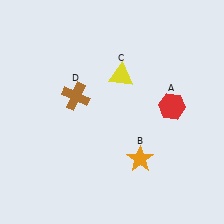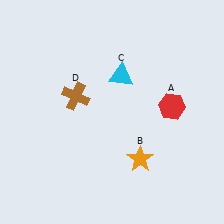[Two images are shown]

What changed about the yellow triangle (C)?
In Image 1, C is yellow. In Image 2, it changed to cyan.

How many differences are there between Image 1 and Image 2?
There is 1 difference between the two images.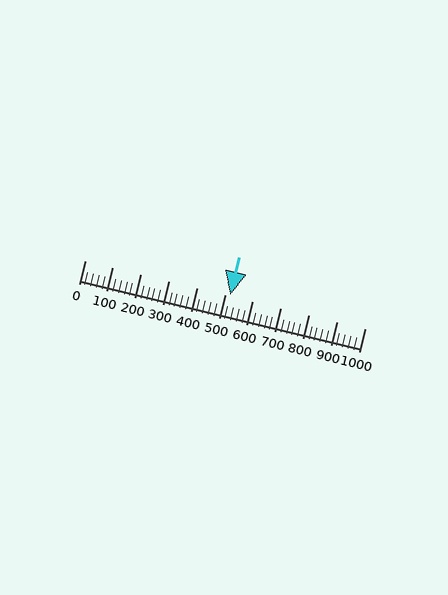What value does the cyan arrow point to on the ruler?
The cyan arrow points to approximately 520.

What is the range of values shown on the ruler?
The ruler shows values from 0 to 1000.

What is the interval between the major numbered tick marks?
The major tick marks are spaced 100 units apart.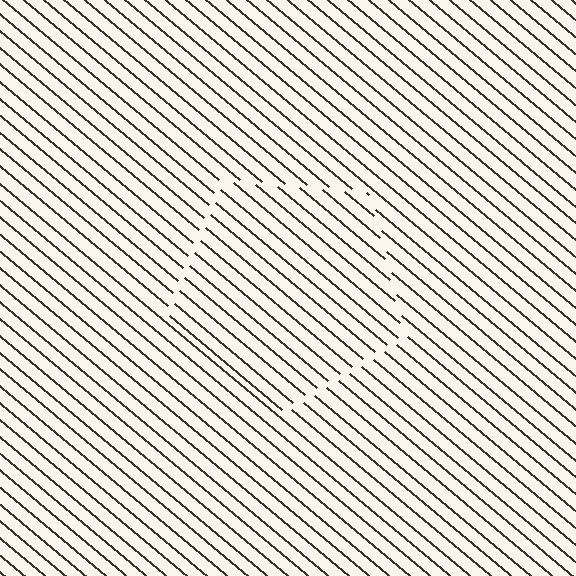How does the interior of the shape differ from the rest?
The interior of the shape contains the same grating, shifted by half a period — the contour is defined by the phase discontinuity where line-ends from the inner and outer gratings abut.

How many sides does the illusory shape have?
5 sides — the line-ends trace a pentagon.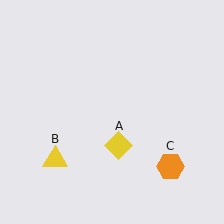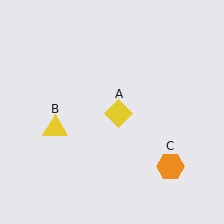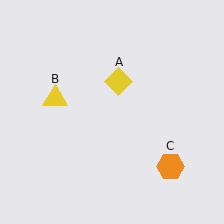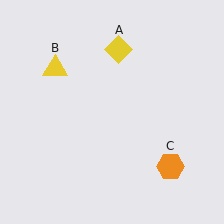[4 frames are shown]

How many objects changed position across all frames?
2 objects changed position: yellow diamond (object A), yellow triangle (object B).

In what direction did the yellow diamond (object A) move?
The yellow diamond (object A) moved up.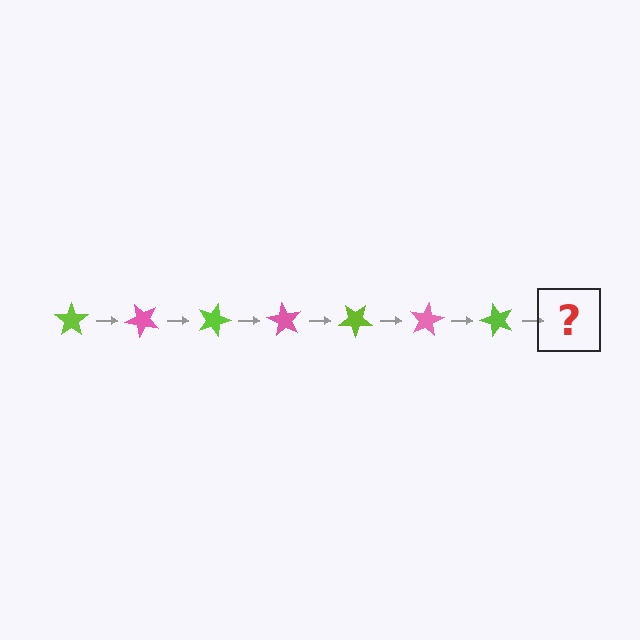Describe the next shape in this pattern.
It should be a pink star, rotated 315 degrees from the start.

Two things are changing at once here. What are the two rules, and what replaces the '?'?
The two rules are that it rotates 45 degrees each step and the color cycles through lime and pink. The '?' should be a pink star, rotated 315 degrees from the start.